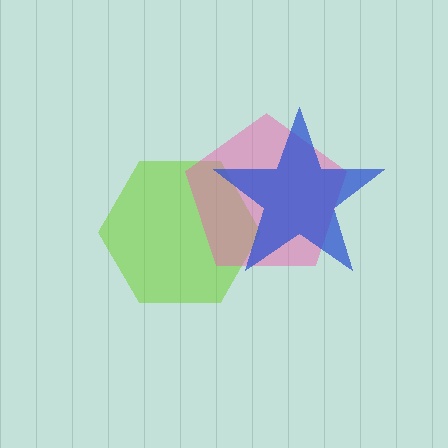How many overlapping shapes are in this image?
There are 3 overlapping shapes in the image.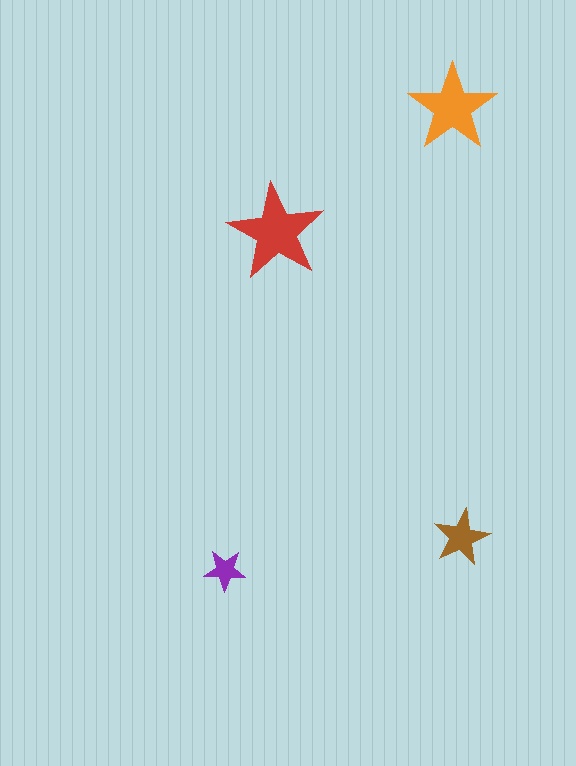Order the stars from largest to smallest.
the red one, the orange one, the brown one, the purple one.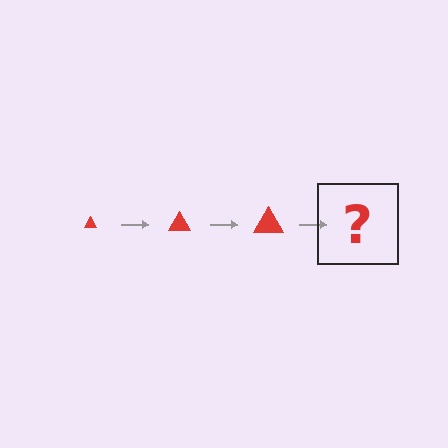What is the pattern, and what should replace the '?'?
The pattern is that the triangle gets progressively larger each step. The '?' should be a red triangle, larger than the previous one.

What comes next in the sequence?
The next element should be a red triangle, larger than the previous one.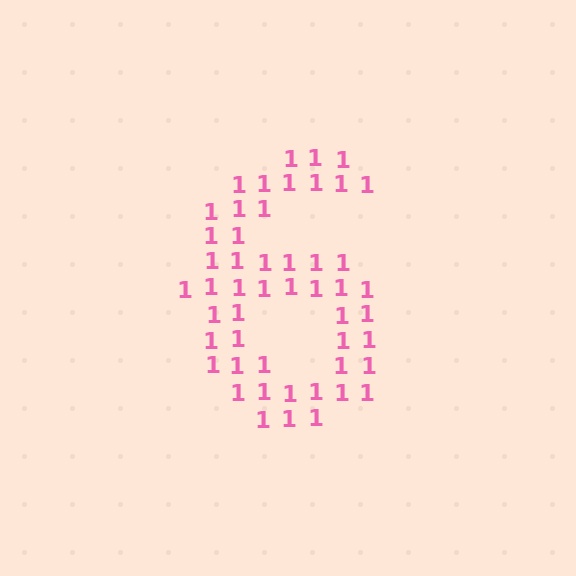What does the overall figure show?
The overall figure shows the digit 6.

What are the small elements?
The small elements are digit 1's.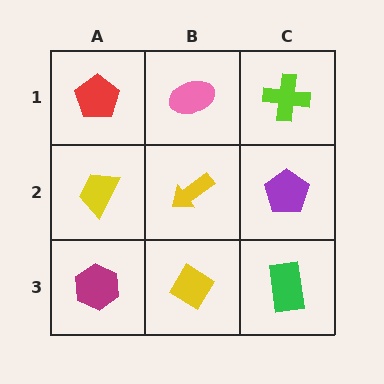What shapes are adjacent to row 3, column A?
A yellow trapezoid (row 2, column A), a yellow diamond (row 3, column B).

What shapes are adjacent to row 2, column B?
A pink ellipse (row 1, column B), a yellow diamond (row 3, column B), a yellow trapezoid (row 2, column A), a purple pentagon (row 2, column C).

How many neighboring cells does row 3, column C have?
2.